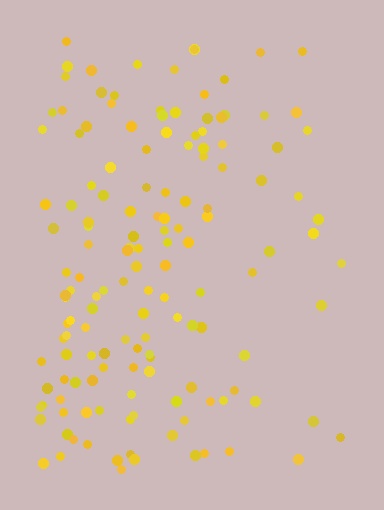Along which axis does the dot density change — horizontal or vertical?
Horizontal.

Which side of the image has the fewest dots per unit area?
The right.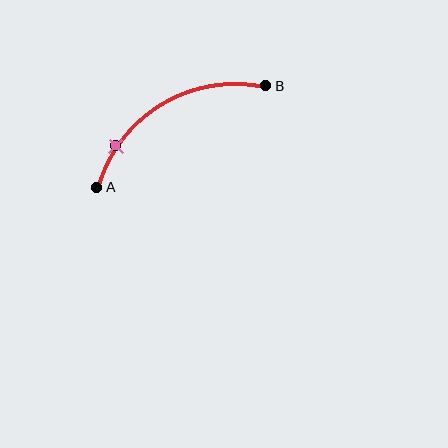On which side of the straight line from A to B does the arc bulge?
The arc bulges above the straight line connecting A and B.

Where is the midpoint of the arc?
The arc midpoint is the point on the curve farthest from the straight line joining A and B. It sits above that line.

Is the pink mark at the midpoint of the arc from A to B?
No. The pink mark lies on the arc but is closer to endpoint A. The arc midpoint would be at the point on the curve equidistant along the arc from both A and B.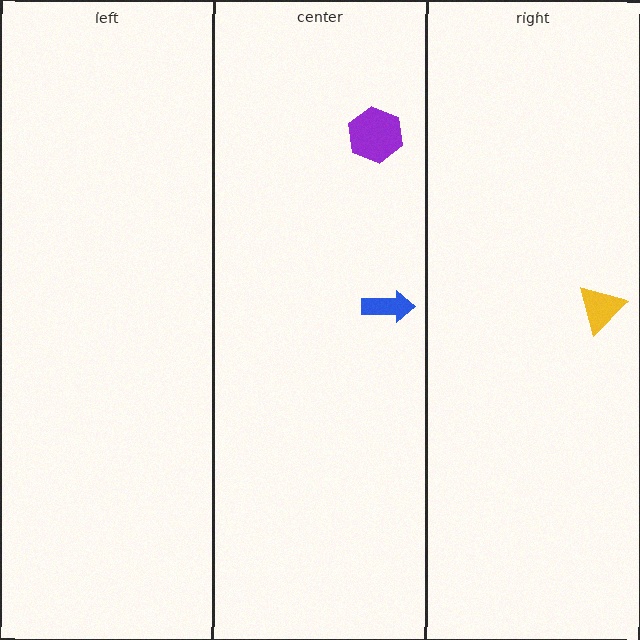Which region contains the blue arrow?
The center region.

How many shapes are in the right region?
1.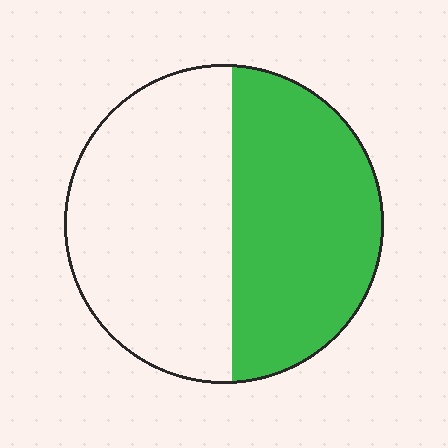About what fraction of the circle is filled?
About one half (1/2).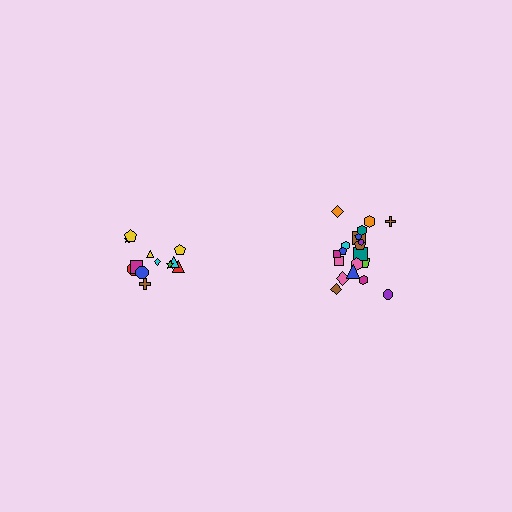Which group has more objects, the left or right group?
The right group.